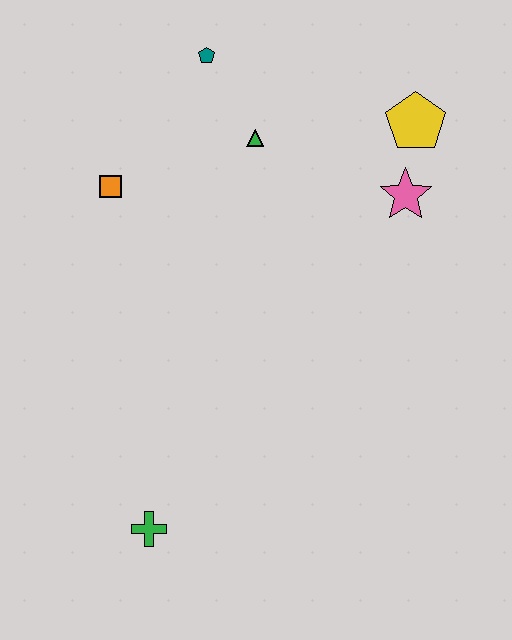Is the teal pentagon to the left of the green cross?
No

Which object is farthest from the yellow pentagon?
The green cross is farthest from the yellow pentagon.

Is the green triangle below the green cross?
No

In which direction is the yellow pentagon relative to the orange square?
The yellow pentagon is to the right of the orange square.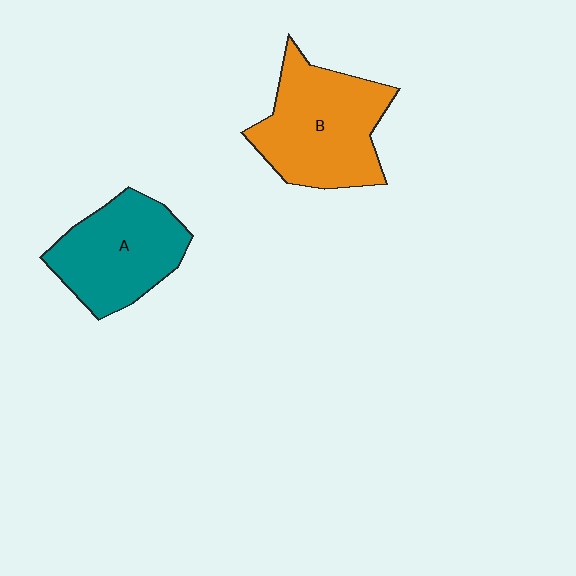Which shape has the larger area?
Shape B (orange).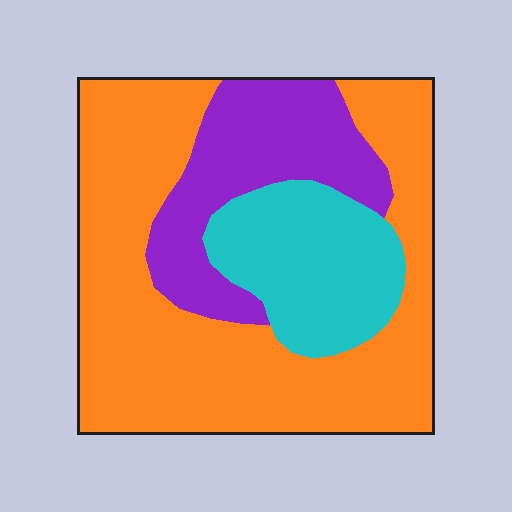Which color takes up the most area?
Orange, at roughly 60%.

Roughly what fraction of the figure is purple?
Purple covers roughly 20% of the figure.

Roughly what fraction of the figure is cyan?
Cyan covers around 20% of the figure.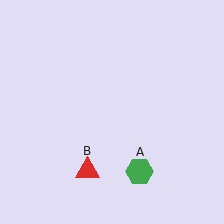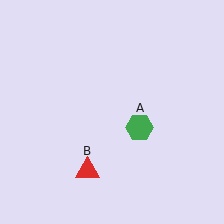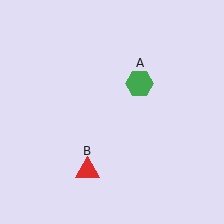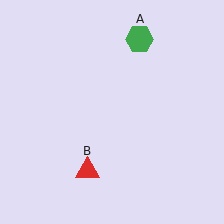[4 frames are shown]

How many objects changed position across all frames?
1 object changed position: green hexagon (object A).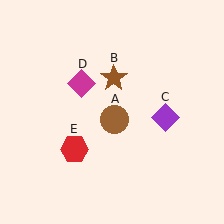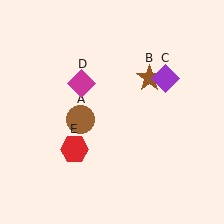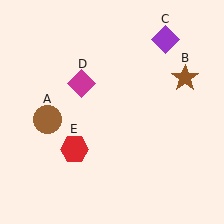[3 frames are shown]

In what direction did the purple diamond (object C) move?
The purple diamond (object C) moved up.